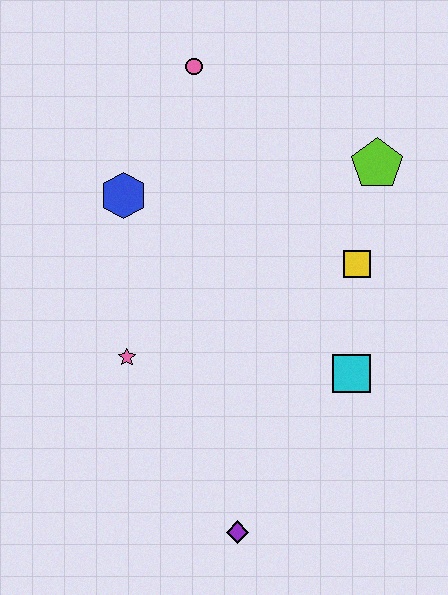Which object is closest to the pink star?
The blue hexagon is closest to the pink star.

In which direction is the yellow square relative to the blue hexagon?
The yellow square is to the right of the blue hexagon.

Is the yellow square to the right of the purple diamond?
Yes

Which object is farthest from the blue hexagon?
The purple diamond is farthest from the blue hexagon.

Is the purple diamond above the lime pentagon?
No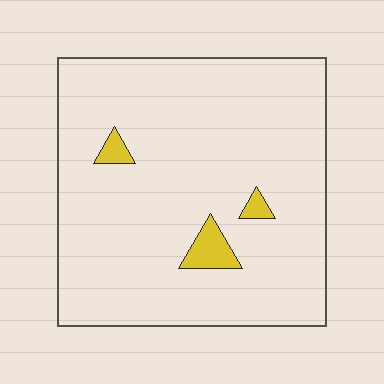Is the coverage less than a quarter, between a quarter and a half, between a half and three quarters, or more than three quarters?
Less than a quarter.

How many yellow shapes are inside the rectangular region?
3.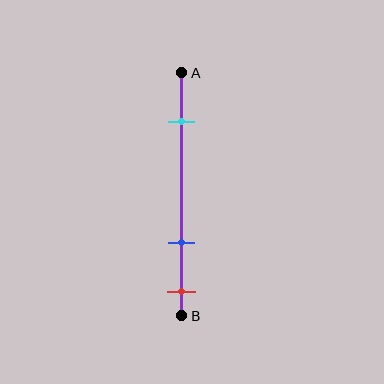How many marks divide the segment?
There are 3 marks dividing the segment.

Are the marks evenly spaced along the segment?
No, the marks are not evenly spaced.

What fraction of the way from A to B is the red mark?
The red mark is approximately 90% (0.9) of the way from A to B.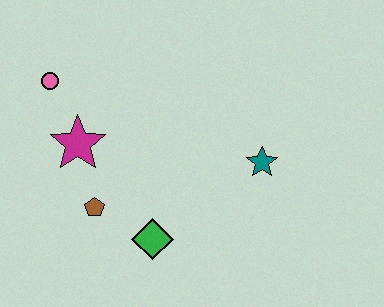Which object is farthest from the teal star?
The pink circle is farthest from the teal star.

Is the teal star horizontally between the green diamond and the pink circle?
No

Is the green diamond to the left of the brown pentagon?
No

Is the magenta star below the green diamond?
No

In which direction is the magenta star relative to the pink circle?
The magenta star is below the pink circle.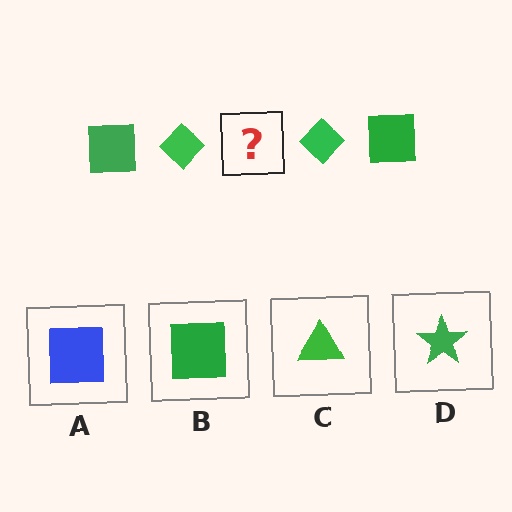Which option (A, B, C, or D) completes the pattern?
B.